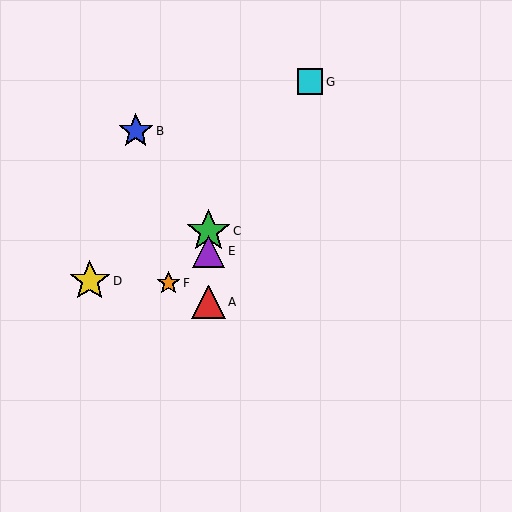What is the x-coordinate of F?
Object F is at x≈168.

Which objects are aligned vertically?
Objects A, C, E are aligned vertically.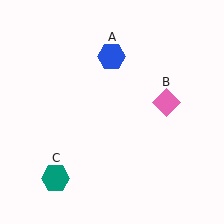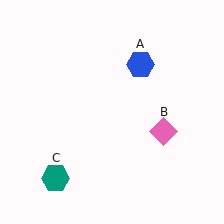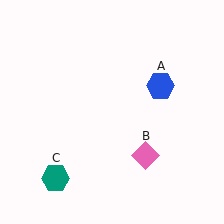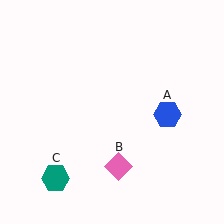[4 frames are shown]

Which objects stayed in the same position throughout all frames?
Teal hexagon (object C) remained stationary.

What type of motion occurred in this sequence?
The blue hexagon (object A), pink diamond (object B) rotated clockwise around the center of the scene.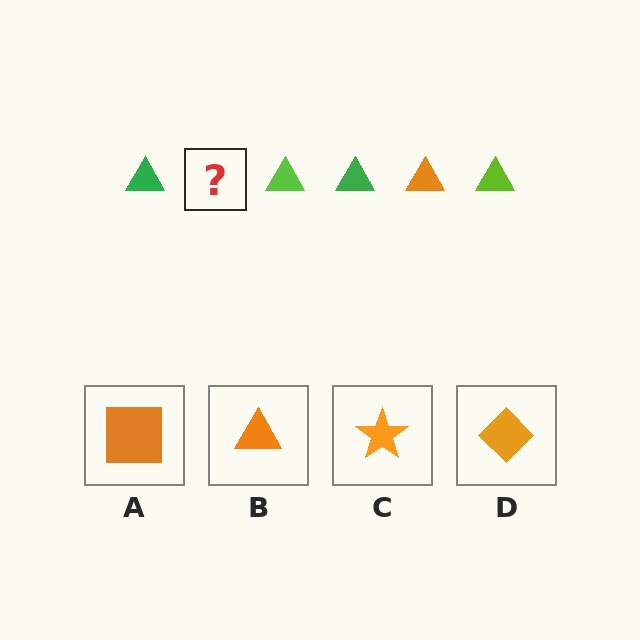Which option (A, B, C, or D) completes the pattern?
B.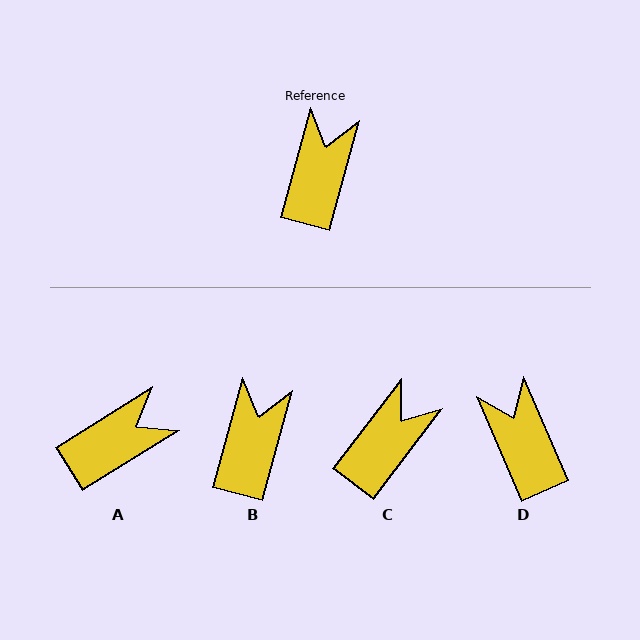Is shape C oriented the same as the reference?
No, it is off by about 22 degrees.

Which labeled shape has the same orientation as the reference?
B.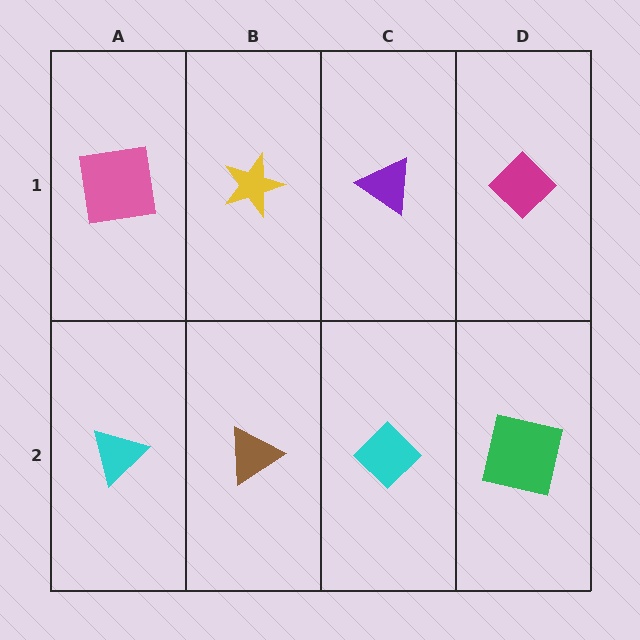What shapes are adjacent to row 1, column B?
A brown triangle (row 2, column B), a pink square (row 1, column A), a purple triangle (row 1, column C).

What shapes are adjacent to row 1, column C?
A cyan diamond (row 2, column C), a yellow star (row 1, column B), a magenta diamond (row 1, column D).